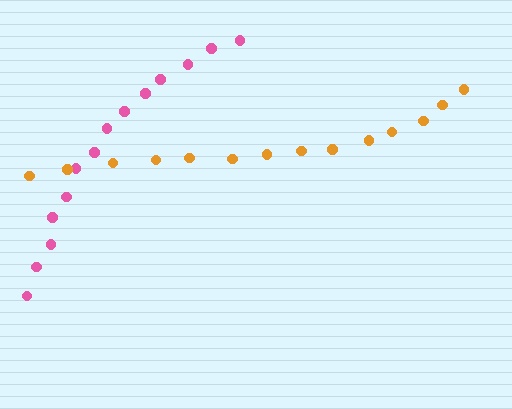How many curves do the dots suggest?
There are 2 distinct paths.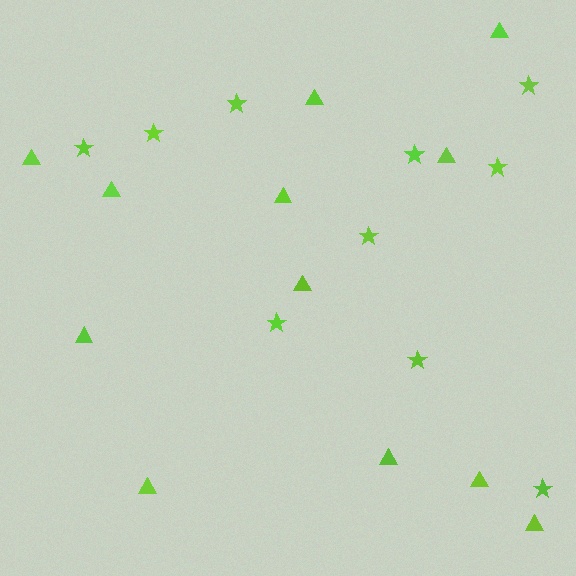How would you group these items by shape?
There are 2 groups: one group of triangles (12) and one group of stars (10).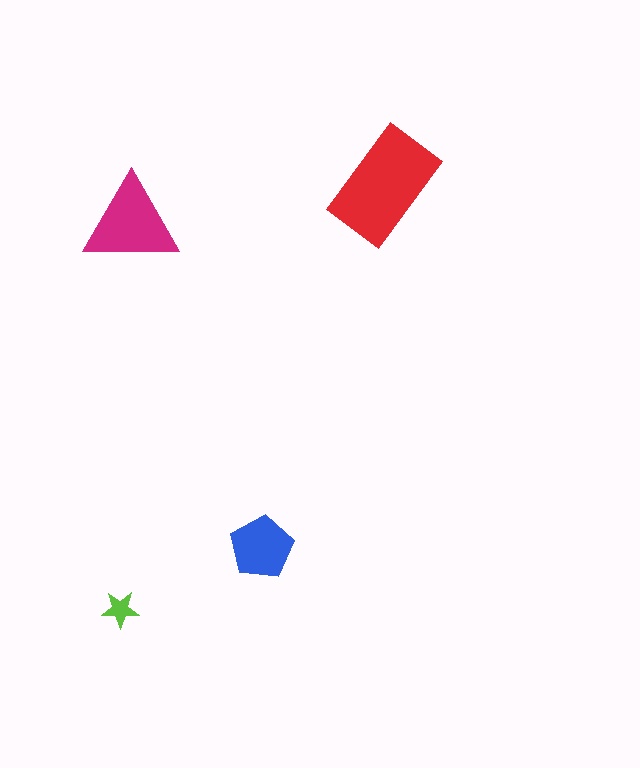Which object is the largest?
The red rectangle.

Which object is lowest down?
The lime star is bottommost.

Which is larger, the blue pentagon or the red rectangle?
The red rectangle.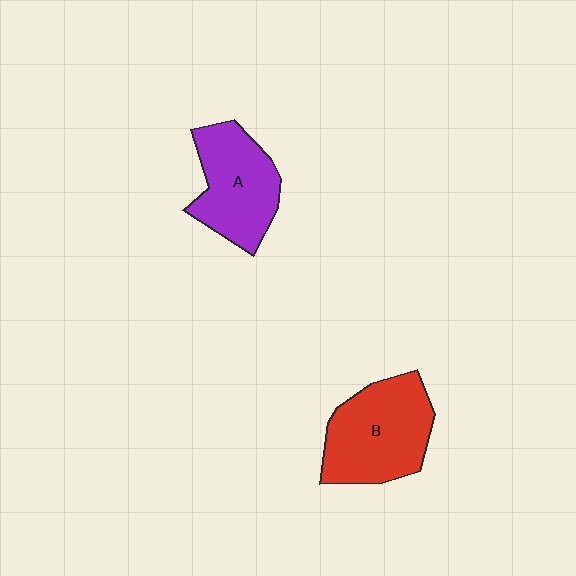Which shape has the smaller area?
Shape A (purple).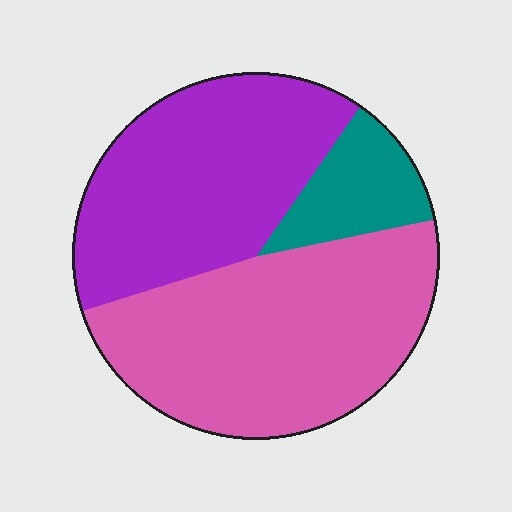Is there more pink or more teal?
Pink.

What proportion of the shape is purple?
Purple covers 40% of the shape.